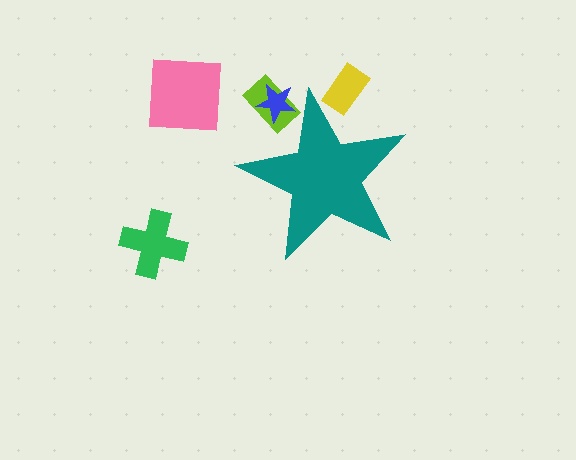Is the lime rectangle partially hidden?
Yes, the lime rectangle is partially hidden behind the teal star.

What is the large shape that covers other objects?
A teal star.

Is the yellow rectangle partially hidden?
Yes, the yellow rectangle is partially hidden behind the teal star.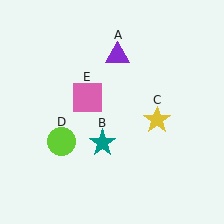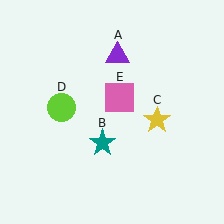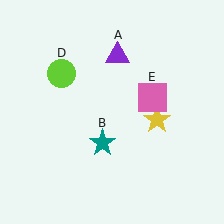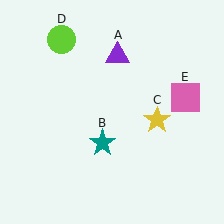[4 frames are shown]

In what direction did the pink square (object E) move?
The pink square (object E) moved right.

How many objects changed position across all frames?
2 objects changed position: lime circle (object D), pink square (object E).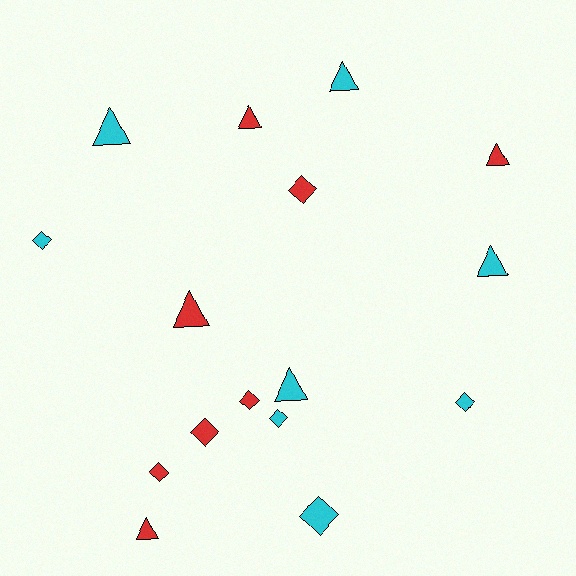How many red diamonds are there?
There are 4 red diamonds.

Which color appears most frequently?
Red, with 8 objects.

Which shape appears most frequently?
Diamond, with 8 objects.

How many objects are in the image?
There are 16 objects.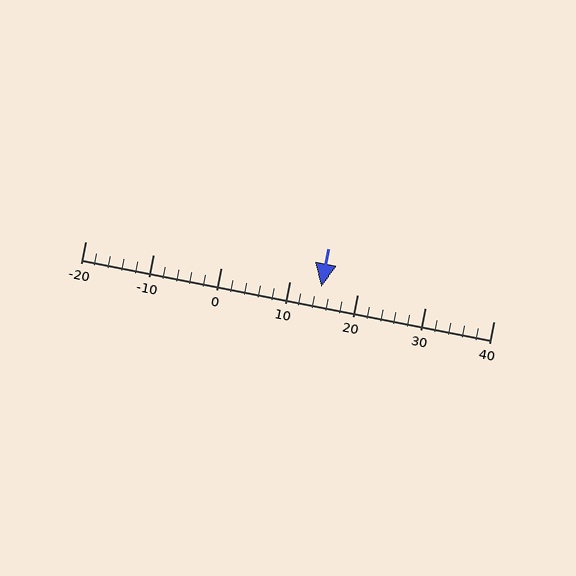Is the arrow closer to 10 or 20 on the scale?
The arrow is closer to 10.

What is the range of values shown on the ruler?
The ruler shows values from -20 to 40.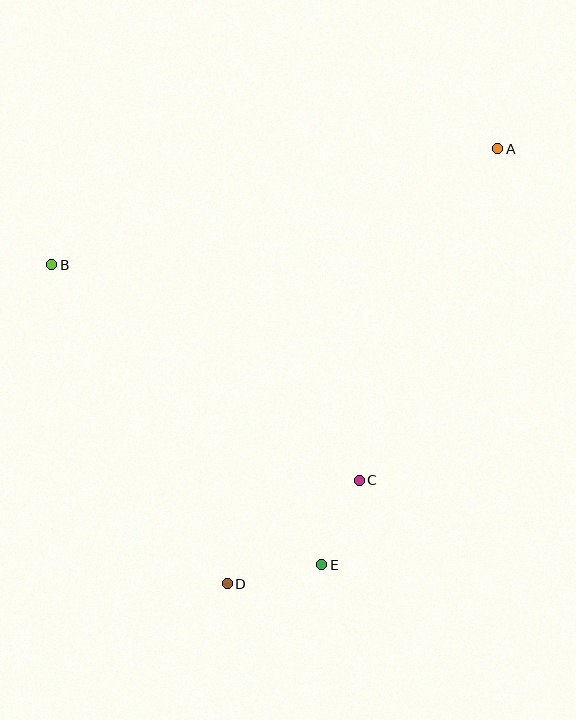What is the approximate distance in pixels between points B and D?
The distance between B and D is approximately 364 pixels.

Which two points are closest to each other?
Points C and E are closest to each other.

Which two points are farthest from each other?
Points A and D are farthest from each other.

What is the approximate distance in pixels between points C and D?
The distance between C and D is approximately 168 pixels.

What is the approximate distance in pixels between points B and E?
The distance between B and E is approximately 404 pixels.